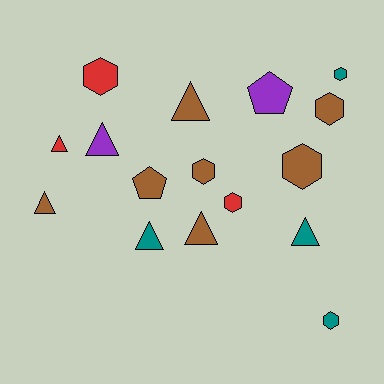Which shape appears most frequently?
Hexagon, with 7 objects.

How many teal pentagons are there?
There are no teal pentagons.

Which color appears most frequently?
Brown, with 7 objects.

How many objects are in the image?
There are 16 objects.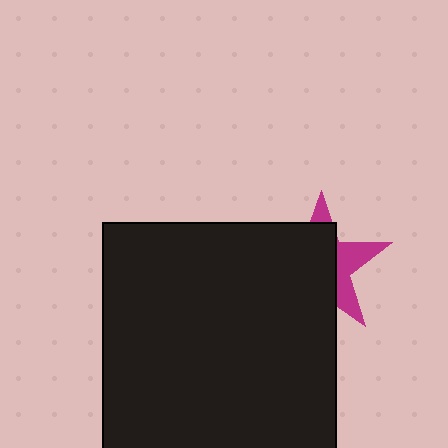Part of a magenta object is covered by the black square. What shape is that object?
It is a star.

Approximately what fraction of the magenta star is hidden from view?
Roughly 66% of the magenta star is hidden behind the black square.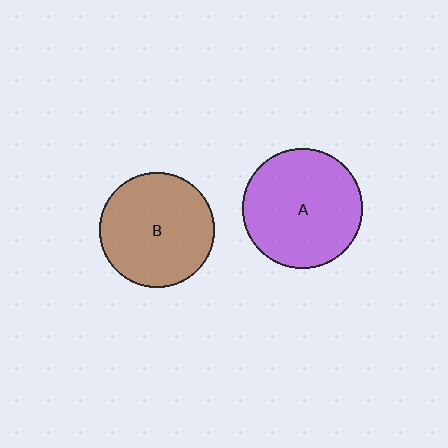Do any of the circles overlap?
No, none of the circles overlap.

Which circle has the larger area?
Circle A (purple).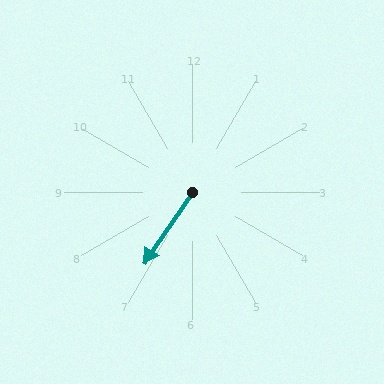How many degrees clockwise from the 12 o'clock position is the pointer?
Approximately 214 degrees.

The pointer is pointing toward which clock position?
Roughly 7 o'clock.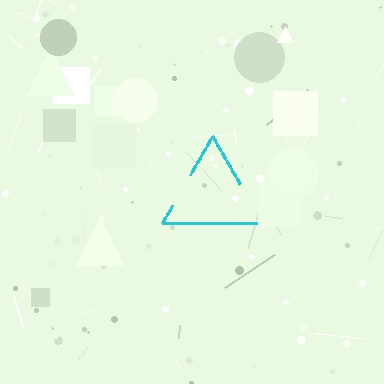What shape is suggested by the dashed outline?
The dashed outline suggests a triangle.